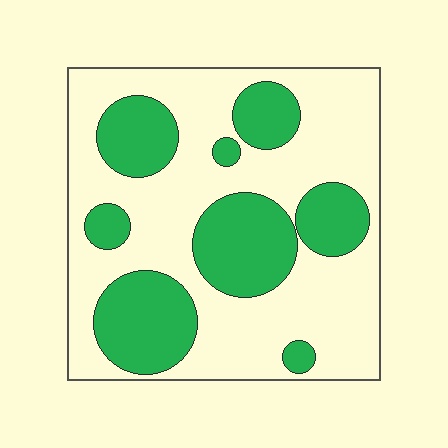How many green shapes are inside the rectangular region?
8.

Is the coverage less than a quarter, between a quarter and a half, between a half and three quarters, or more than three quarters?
Between a quarter and a half.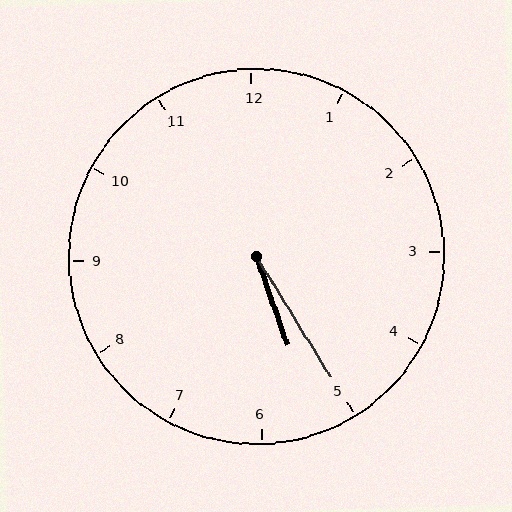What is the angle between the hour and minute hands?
Approximately 12 degrees.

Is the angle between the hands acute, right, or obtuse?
It is acute.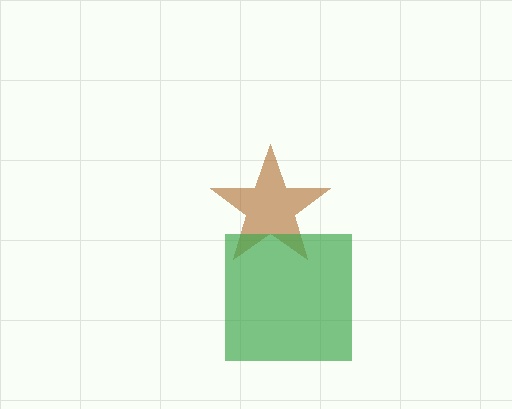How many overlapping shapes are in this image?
There are 2 overlapping shapes in the image.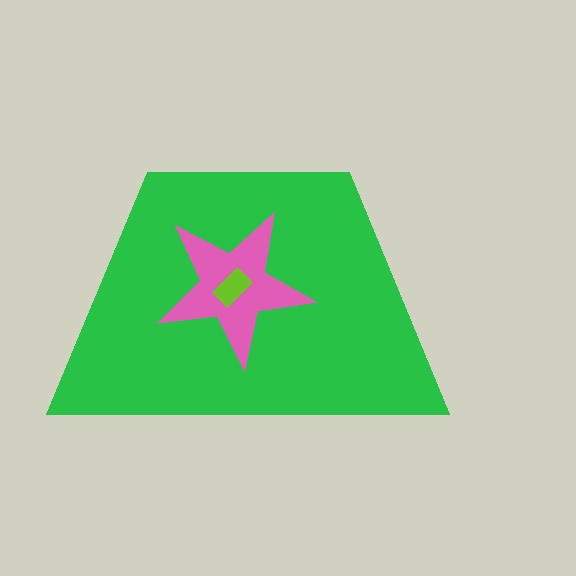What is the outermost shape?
The green trapezoid.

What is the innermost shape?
The lime rectangle.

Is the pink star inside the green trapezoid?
Yes.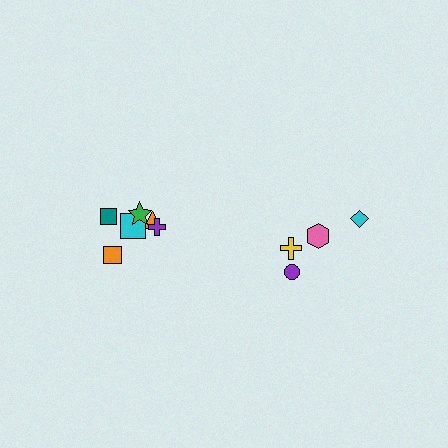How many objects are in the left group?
There are 7 objects.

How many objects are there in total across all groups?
There are 11 objects.